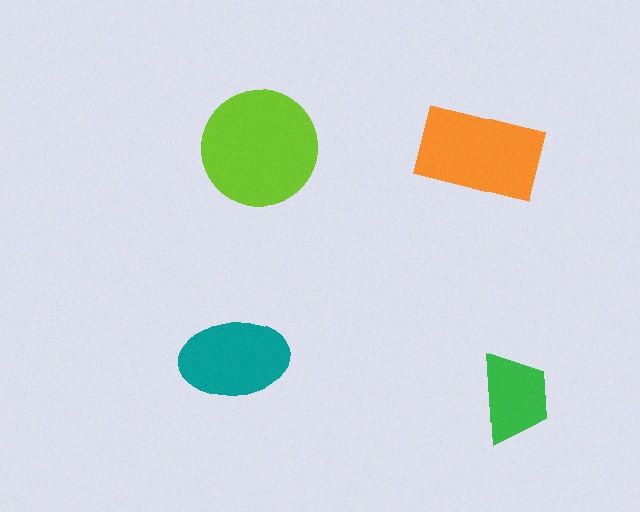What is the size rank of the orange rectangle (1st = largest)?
2nd.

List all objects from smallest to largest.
The green trapezoid, the teal ellipse, the orange rectangle, the lime circle.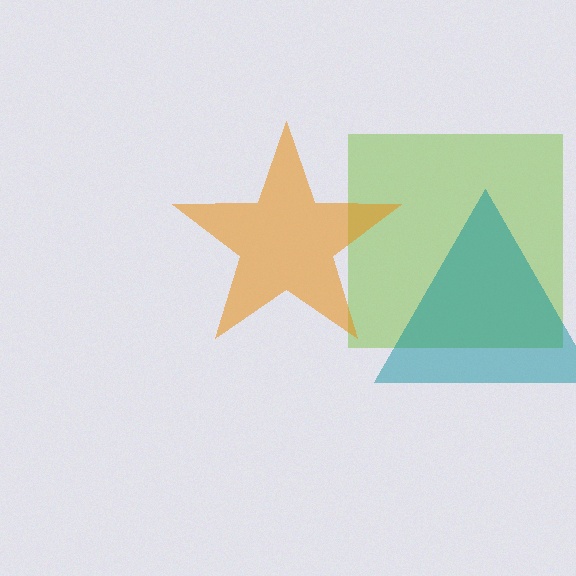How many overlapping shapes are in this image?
There are 3 overlapping shapes in the image.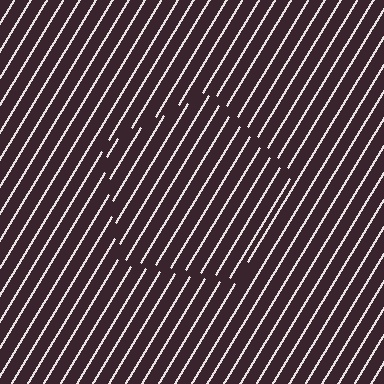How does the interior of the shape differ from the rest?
The interior of the shape contains the same grating, shifted by half a period — the contour is defined by the phase discontinuity where line-ends from the inner and outer gratings abut.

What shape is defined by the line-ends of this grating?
An illusory pentagon. The interior of the shape contains the same grating, shifted by half a period — the contour is defined by the phase discontinuity where line-ends from the inner and outer gratings abut.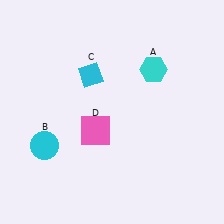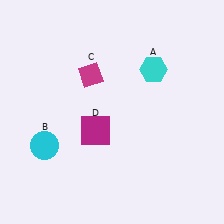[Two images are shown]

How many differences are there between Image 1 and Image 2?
There are 2 differences between the two images.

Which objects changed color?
C changed from cyan to magenta. D changed from pink to magenta.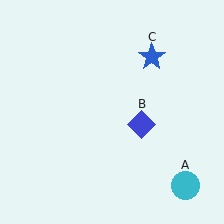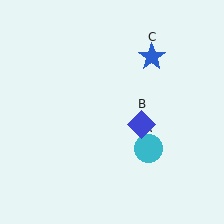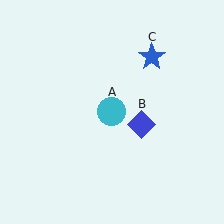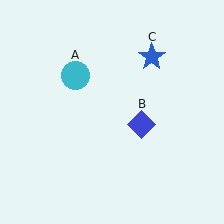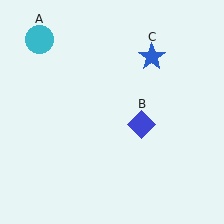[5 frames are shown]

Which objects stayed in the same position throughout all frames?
Blue diamond (object B) and blue star (object C) remained stationary.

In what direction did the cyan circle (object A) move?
The cyan circle (object A) moved up and to the left.